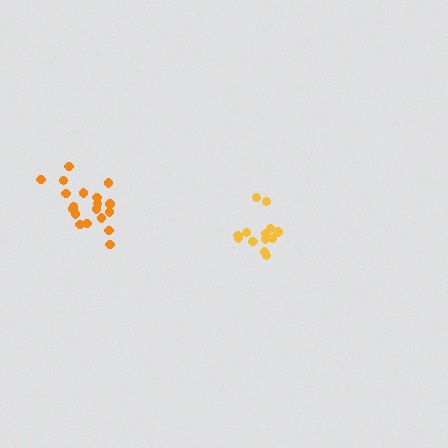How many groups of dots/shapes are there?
There are 2 groups.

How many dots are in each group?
Group 1: 14 dots, Group 2: 19 dots (33 total).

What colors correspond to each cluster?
The clusters are colored: yellow, orange.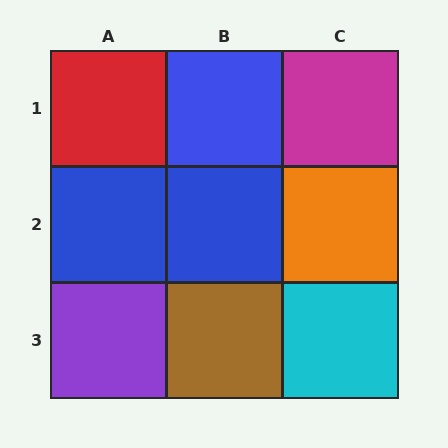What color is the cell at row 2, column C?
Orange.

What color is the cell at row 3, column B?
Brown.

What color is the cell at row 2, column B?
Blue.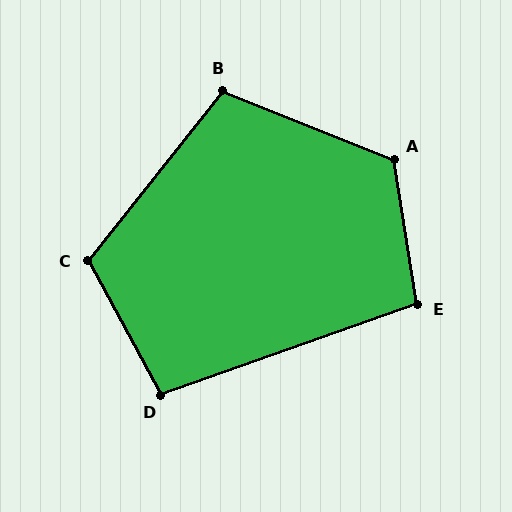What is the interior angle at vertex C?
Approximately 113 degrees (obtuse).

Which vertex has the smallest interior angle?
D, at approximately 99 degrees.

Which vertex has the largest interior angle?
A, at approximately 121 degrees.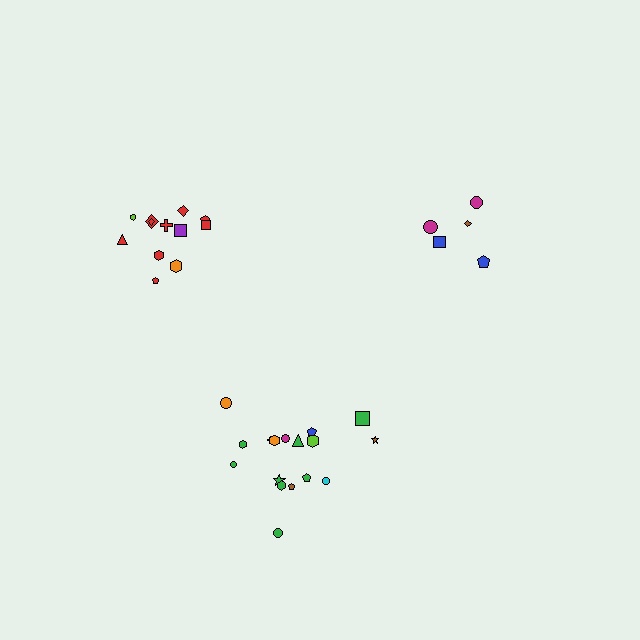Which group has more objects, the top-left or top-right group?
The top-left group.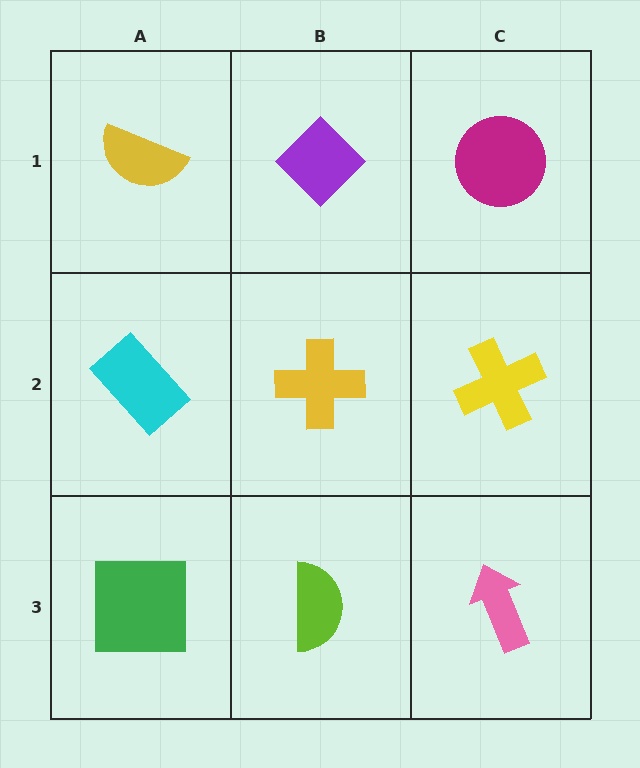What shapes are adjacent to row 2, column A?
A yellow semicircle (row 1, column A), a green square (row 3, column A), a yellow cross (row 2, column B).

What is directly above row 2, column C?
A magenta circle.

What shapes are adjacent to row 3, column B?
A yellow cross (row 2, column B), a green square (row 3, column A), a pink arrow (row 3, column C).